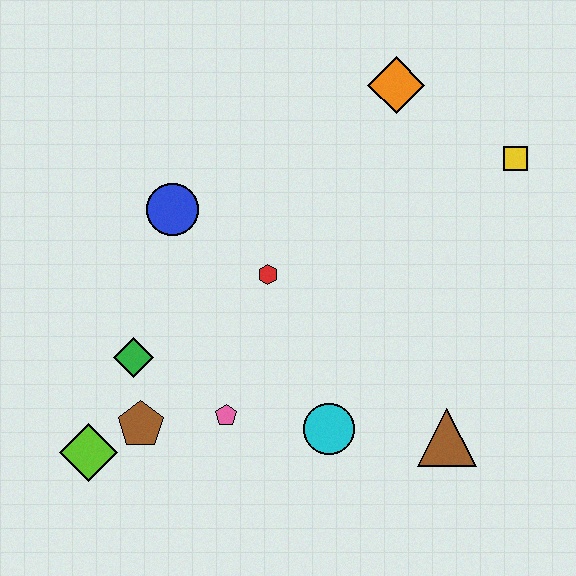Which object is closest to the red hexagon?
The blue circle is closest to the red hexagon.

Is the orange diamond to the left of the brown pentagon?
No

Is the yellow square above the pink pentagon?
Yes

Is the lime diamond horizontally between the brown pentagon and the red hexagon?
No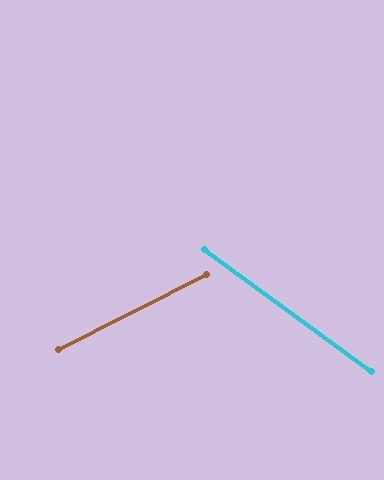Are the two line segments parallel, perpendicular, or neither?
Neither parallel nor perpendicular — they differ by about 63°.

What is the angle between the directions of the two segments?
Approximately 63 degrees.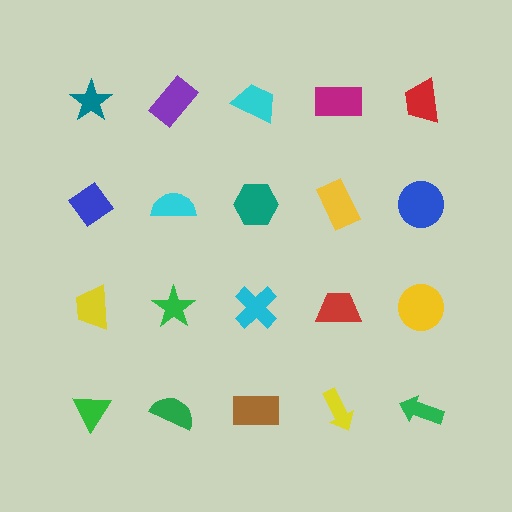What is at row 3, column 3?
A cyan cross.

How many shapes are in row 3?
5 shapes.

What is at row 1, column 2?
A purple rectangle.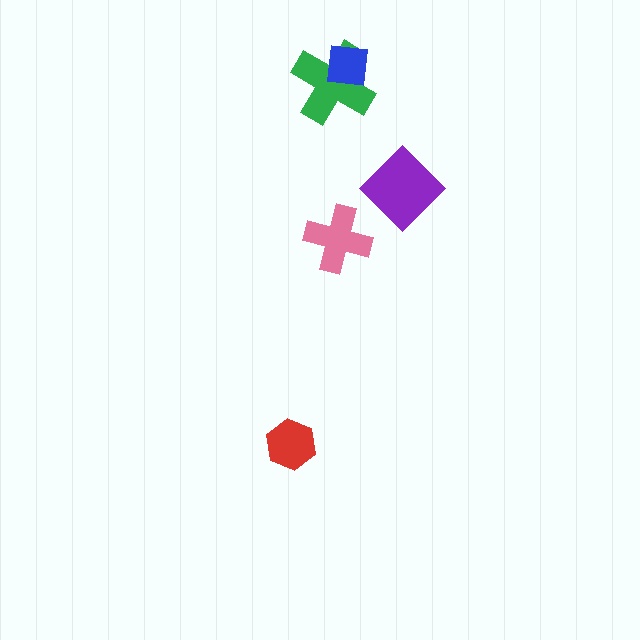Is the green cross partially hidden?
Yes, it is partially covered by another shape.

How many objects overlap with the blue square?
1 object overlaps with the blue square.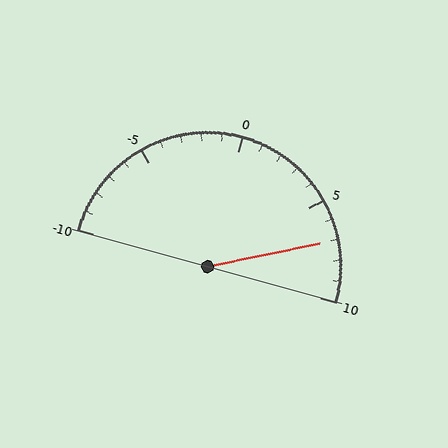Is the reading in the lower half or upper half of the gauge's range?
The reading is in the upper half of the range (-10 to 10).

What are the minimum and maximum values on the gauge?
The gauge ranges from -10 to 10.